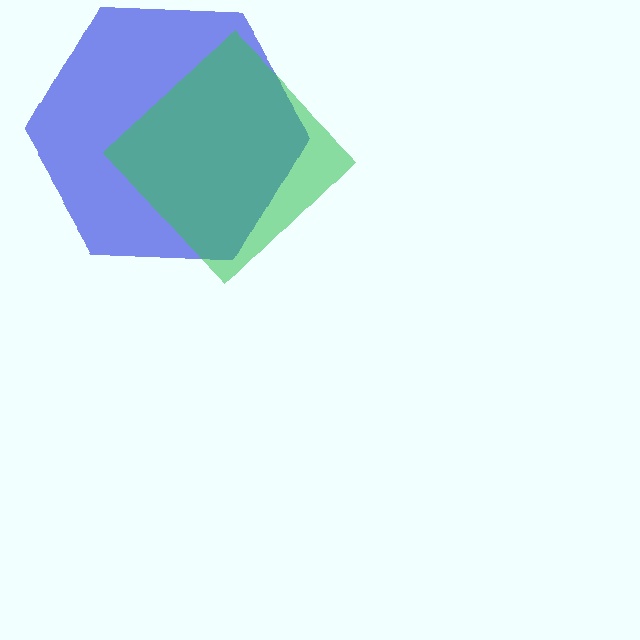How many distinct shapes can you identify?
There are 2 distinct shapes: a blue hexagon, a green diamond.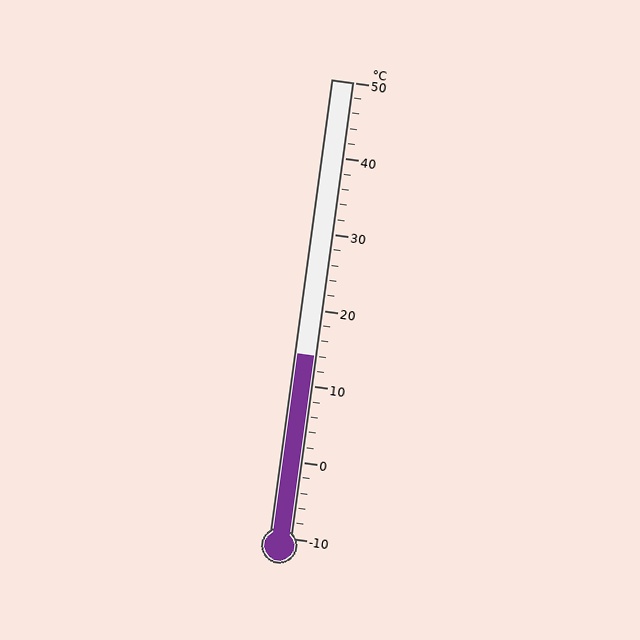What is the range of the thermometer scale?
The thermometer scale ranges from -10°C to 50°C.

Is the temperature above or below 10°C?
The temperature is above 10°C.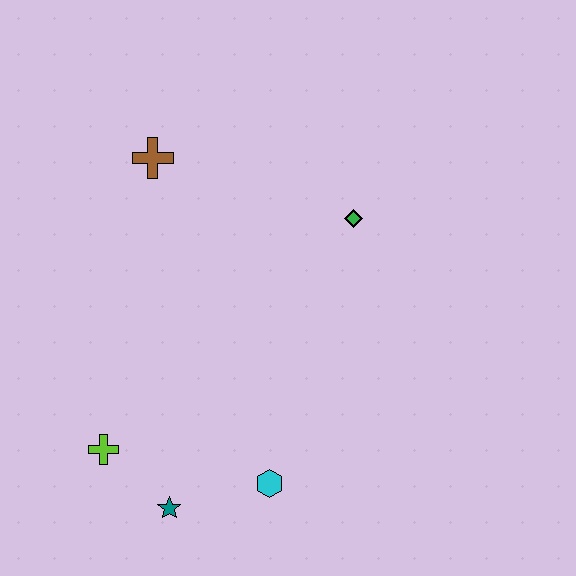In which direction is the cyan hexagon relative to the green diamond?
The cyan hexagon is below the green diamond.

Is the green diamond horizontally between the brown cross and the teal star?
No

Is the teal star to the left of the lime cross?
No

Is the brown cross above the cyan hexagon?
Yes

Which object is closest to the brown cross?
The green diamond is closest to the brown cross.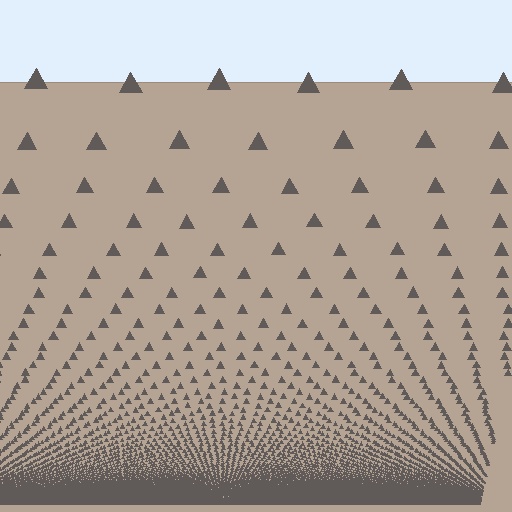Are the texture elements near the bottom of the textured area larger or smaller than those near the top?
Smaller. The gradient is inverted — elements near the bottom are smaller and denser.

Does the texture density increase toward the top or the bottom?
Density increases toward the bottom.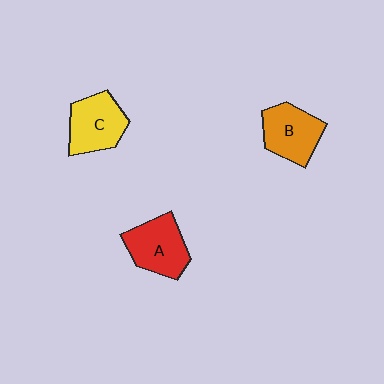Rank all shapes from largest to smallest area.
From largest to smallest: A (red), C (yellow), B (orange).